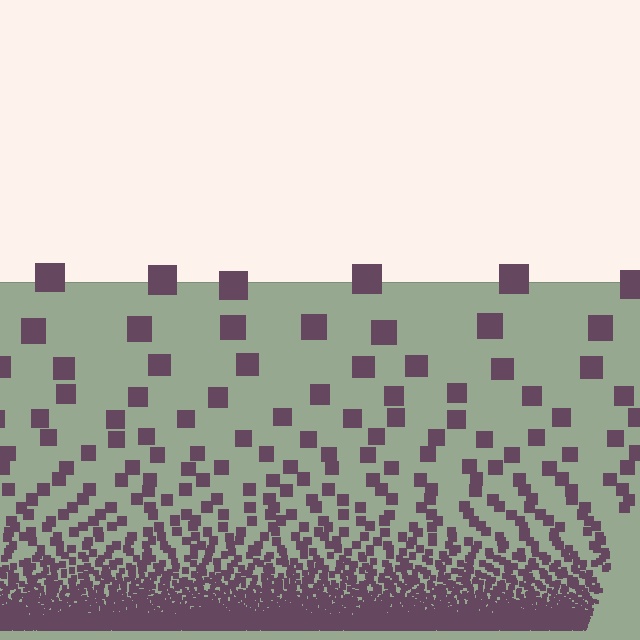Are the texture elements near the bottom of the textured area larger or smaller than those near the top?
Smaller. The gradient is inverted — elements near the bottom are smaller and denser.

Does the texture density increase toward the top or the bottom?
Density increases toward the bottom.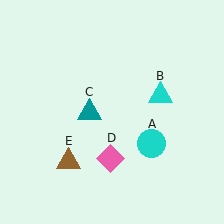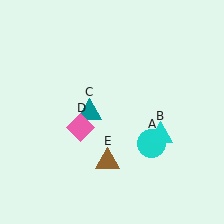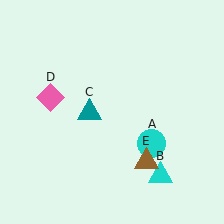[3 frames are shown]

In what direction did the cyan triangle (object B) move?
The cyan triangle (object B) moved down.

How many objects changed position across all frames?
3 objects changed position: cyan triangle (object B), pink diamond (object D), brown triangle (object E).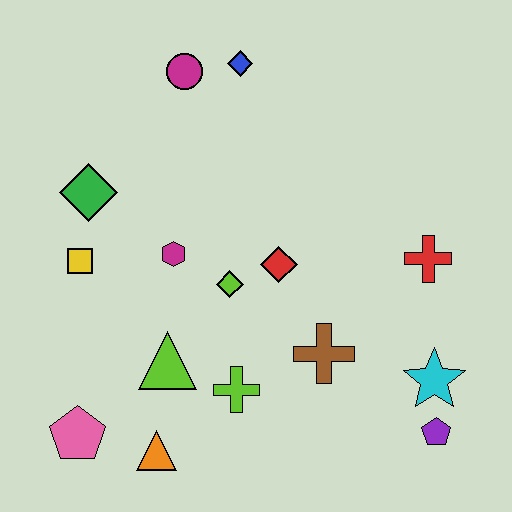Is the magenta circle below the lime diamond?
No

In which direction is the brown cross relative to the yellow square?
The brown cross is to the right of the yellow square.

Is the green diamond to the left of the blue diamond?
Yes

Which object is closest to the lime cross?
The lime triangle is closest to the lime cross.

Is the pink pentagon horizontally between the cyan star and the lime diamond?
No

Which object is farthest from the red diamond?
The pink pentagon is farthest from the red diamond.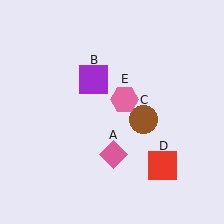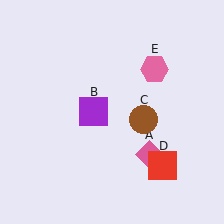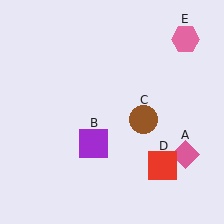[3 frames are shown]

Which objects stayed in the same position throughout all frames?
Brown circle (object C) and red square (object D) remained stationary.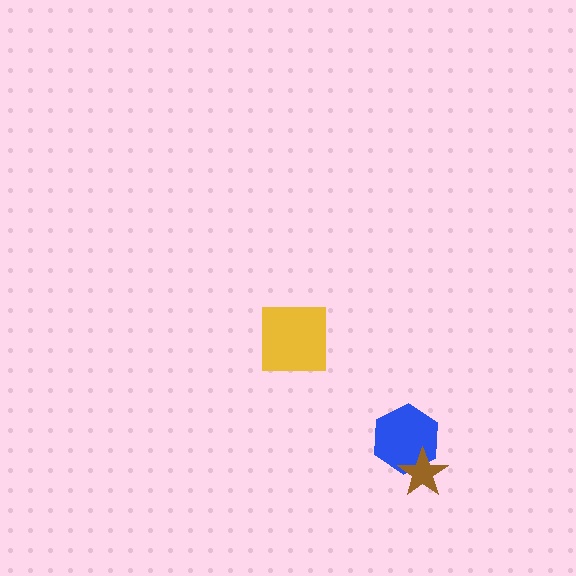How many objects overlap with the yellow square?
0 objects overlap with the yellow square.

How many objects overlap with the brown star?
1 object overlaps with the brown star.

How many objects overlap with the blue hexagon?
1 object overlaps with the blue hexagon.